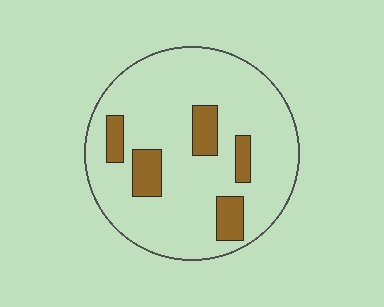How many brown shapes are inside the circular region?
5.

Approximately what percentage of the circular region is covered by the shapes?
Approximately 15%.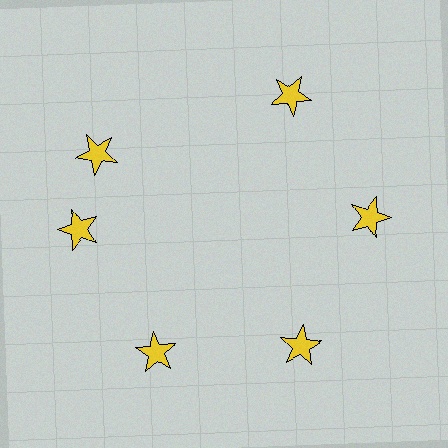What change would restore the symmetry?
The symmetry would be restored by rotating it back into even spacing with its neighbors so that all 6 stars sit at equal angles and equal distance from the center.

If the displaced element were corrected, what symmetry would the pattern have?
It would have 6-fold rotational symmetry — the pattern would map onto itself every 60 degrees.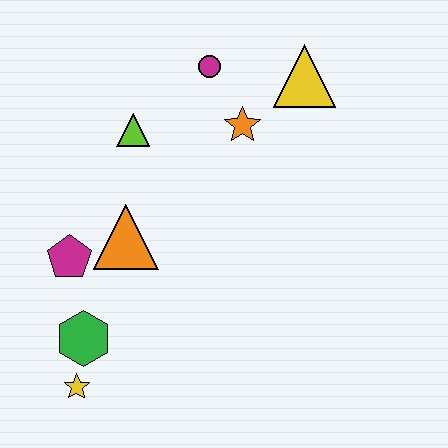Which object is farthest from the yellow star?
The yellow triangle is farthest from the yellow star.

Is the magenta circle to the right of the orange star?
No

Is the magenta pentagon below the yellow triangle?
Yes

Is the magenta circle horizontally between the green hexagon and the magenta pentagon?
No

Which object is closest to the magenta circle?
The orange star is closest to the magenta circle.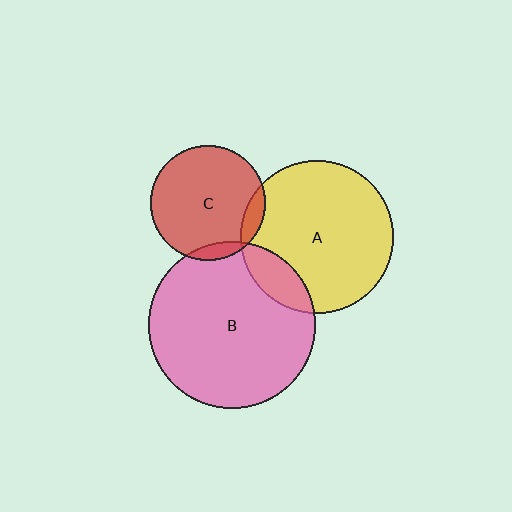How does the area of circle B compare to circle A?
Approximately 1.2 times.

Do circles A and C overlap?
Yes.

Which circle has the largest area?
Circle B (pink).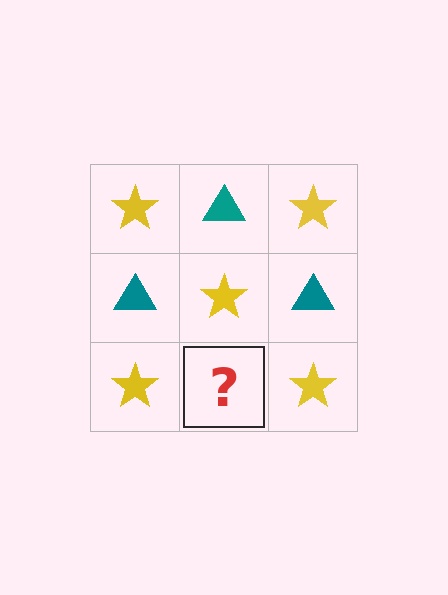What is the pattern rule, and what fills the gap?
The rule is that it alternates yellow star and teal triangle in a checkerboard pattern. The gap should be filled with a teal triangle.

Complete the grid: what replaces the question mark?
The question mark should be replaced with a teal triangle.